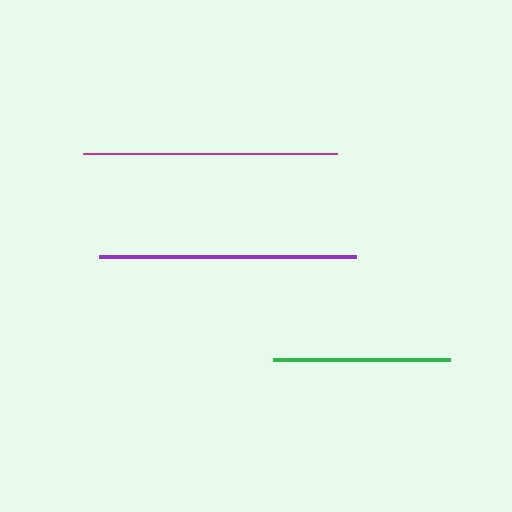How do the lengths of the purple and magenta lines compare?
The purple and magenta lines are approximately the same length.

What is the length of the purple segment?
The purple segment is approximately 257 pixels long.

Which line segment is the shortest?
The green line is the shortest at approximately 177 pixels.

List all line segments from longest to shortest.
From longest to shortest: purple, magenta, green.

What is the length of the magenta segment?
The magenta segment is approximately 254 pixels long.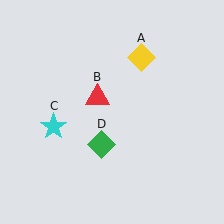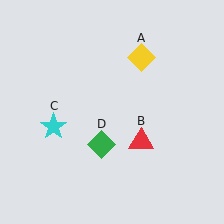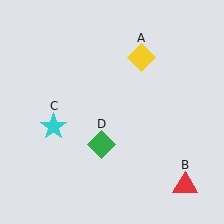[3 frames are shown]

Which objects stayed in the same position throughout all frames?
Yellow diamond (object A) and cyan star (object C) and green diamond (object D) remained stationary.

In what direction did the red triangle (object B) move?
The red triangle (object B) moved down and to the right.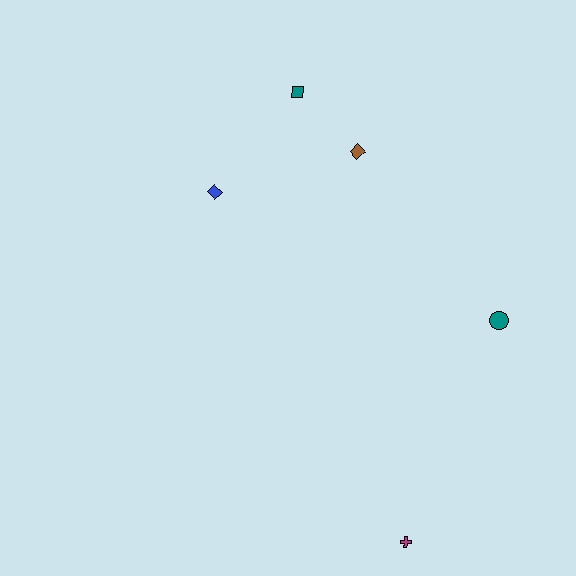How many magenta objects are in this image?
There is 1 magenta object.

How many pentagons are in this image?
There are no pentagons.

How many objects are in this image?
There are 5 objects.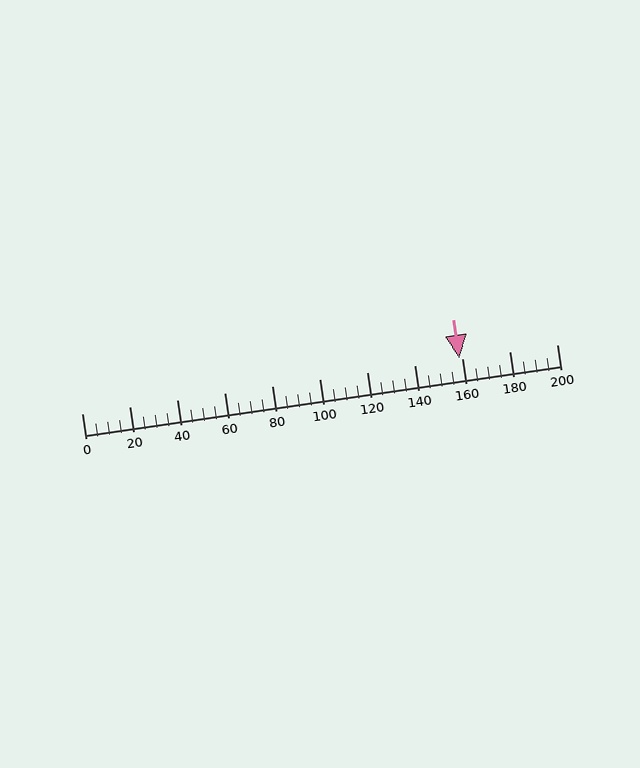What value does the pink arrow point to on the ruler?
The pink arrow points to approximately 159.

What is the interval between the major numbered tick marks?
The major tick marks are spaced 20 units apart.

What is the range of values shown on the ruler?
The ruler shows values from 0 to 200.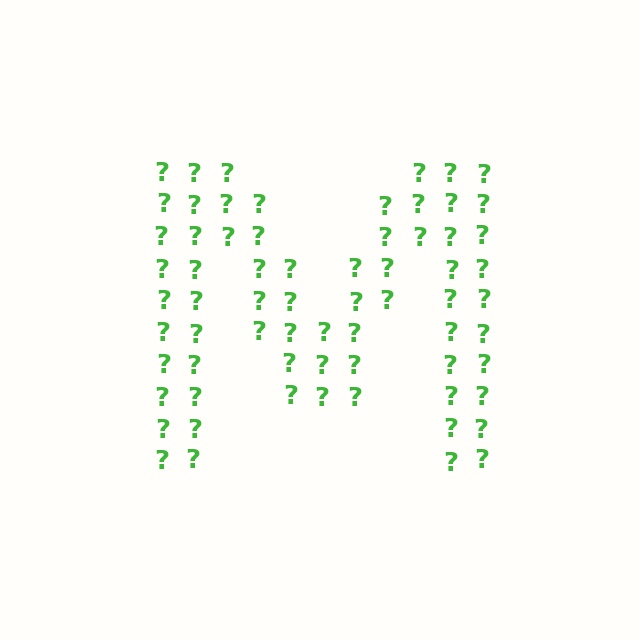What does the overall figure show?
The overall figure shows the letter M.